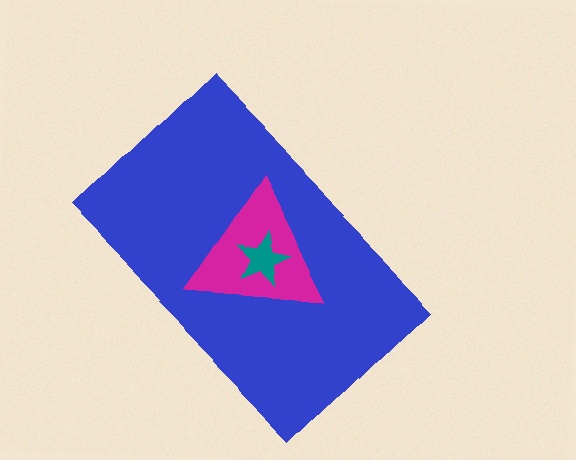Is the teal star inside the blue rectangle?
Yes.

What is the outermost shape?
The blue rectangle.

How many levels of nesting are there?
3.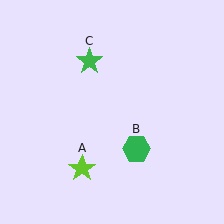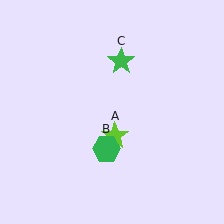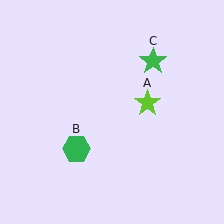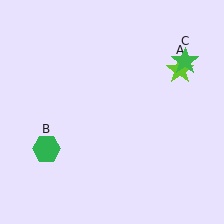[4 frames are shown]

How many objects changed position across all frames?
3 objects changed position: lime star (object A), green hexagon (object B), green star (object C).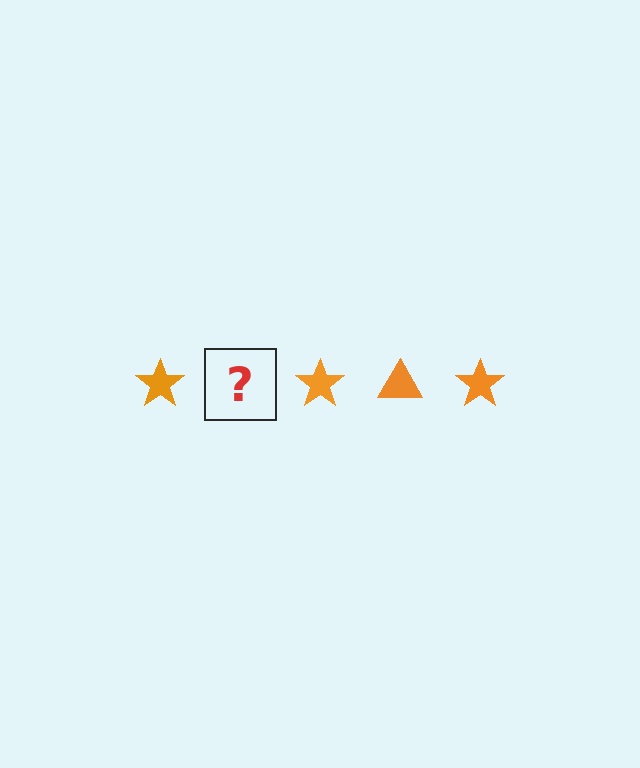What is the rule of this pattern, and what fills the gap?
The rule is that the pattern cycles through star, triangle shapes in orange. The gap should be filled with an orange triangle.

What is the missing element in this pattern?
The missing element is an orange triangle.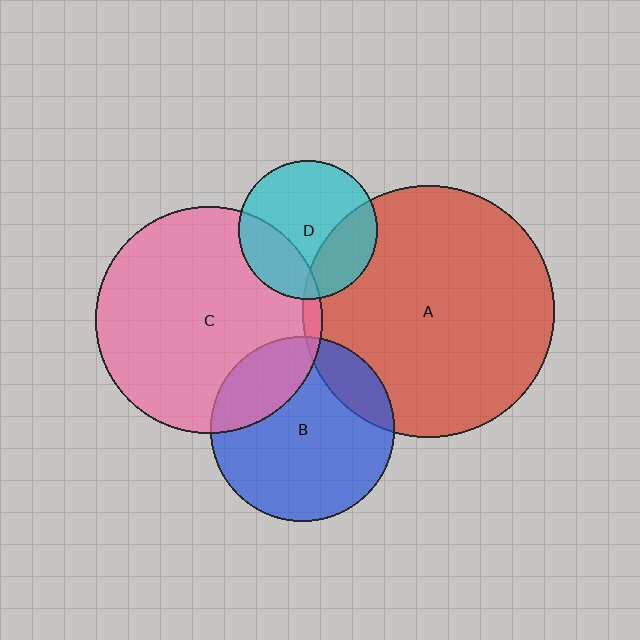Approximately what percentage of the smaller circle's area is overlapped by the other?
Approximately 5%.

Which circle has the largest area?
Circle A (red).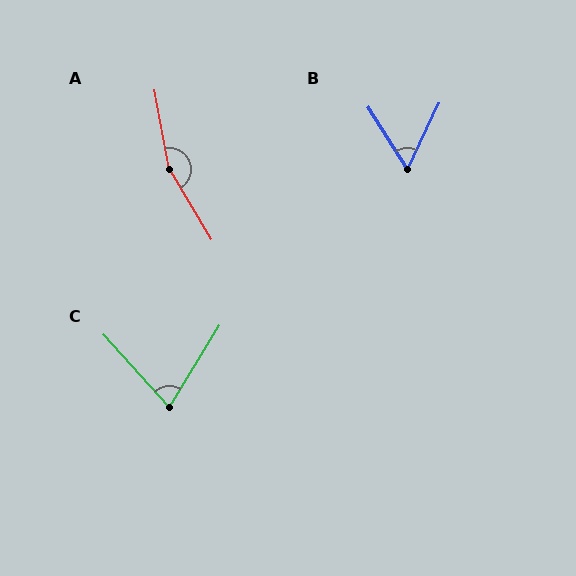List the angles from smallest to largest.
B (58°), C (73°), A (159°).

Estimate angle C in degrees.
Approximately 73 degrees.